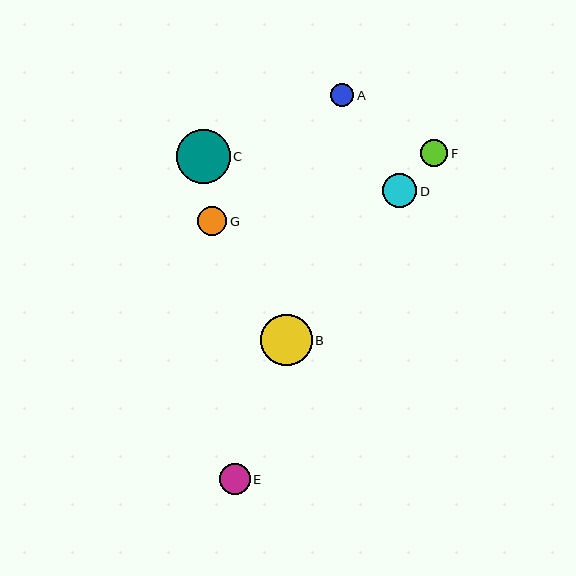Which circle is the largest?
Circle C is the largest with a size of approximately 54 pixels.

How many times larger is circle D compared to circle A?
Circle D is approximately 1.5 times the size of circle A.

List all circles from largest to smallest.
From largest to smallest: C, B, D, E, G, F, A.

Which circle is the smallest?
Circle A is the smallest with a size of approximately 23 pixels.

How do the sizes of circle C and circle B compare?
Circle C and circle B are approximately the same size.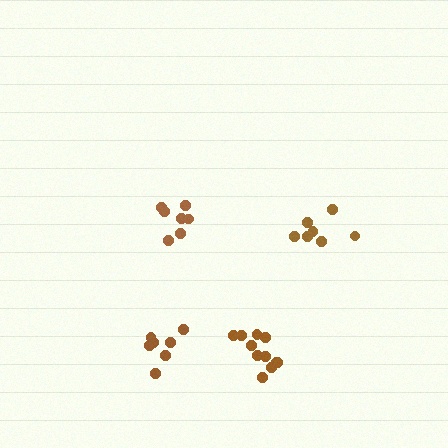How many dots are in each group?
Group 1: 7 dots, Group 2: 11 dots, Group 3: 7 dots, Group 4: 7 dots (32 total).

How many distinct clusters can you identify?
There are 4 distinct clusters.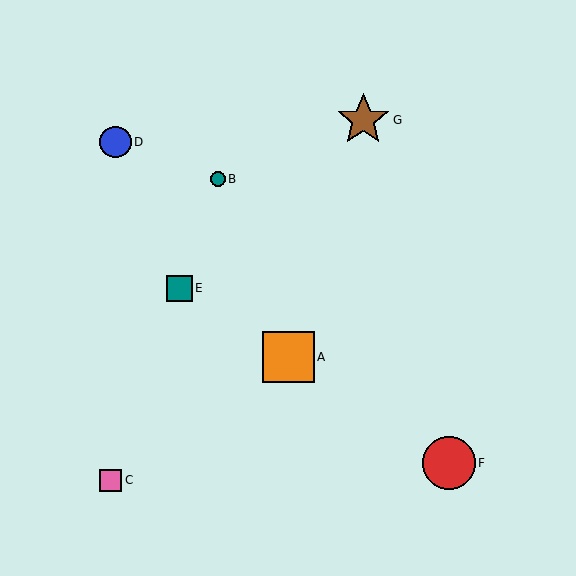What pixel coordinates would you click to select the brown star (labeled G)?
Click at (363, 120) to select the brown star G.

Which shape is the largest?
The red circle (labeled F) is the largest.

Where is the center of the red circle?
The center of the red circle is at (449, 463).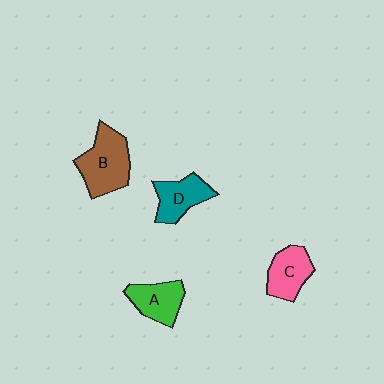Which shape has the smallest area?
Shape A (green).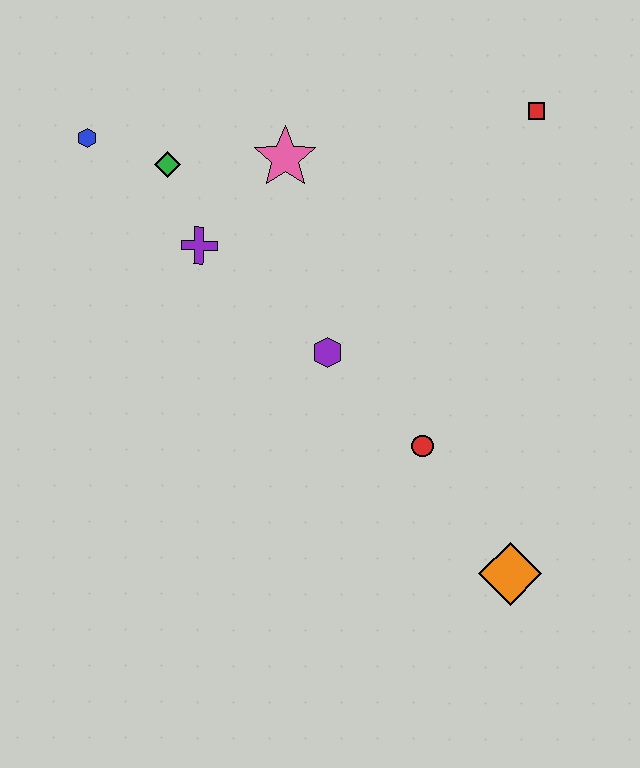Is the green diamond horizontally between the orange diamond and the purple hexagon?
No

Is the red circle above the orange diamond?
Yes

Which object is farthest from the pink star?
The orange diamond is farthest from the pink star.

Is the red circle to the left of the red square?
Yes